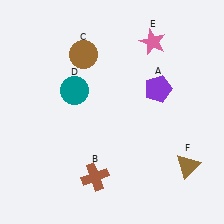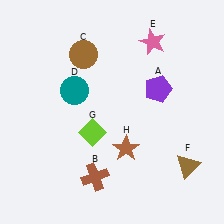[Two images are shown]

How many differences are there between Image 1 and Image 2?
There are 2 differences between the two images.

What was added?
A lime diamond (G), a brown star (H) were added in Image 2.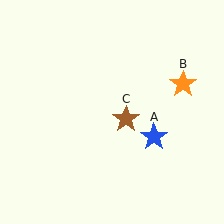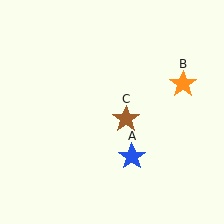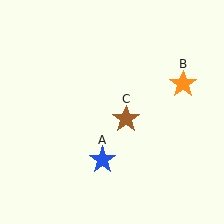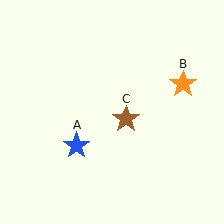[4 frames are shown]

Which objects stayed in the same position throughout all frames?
Orange star (object B) and brown star (object C) remained stationary.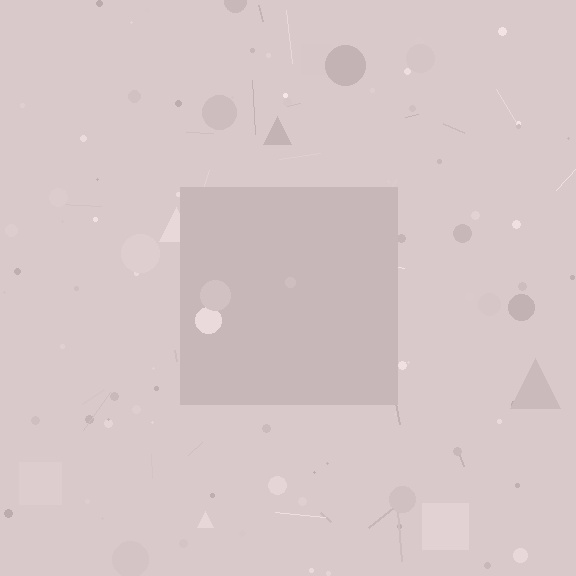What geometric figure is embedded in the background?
A square is embedded in the background.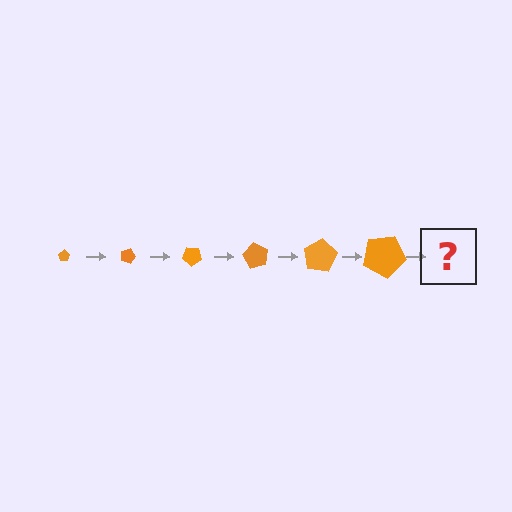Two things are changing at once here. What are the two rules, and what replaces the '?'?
The two rules are that the pentagon grows larger each step and it rotates 20 degrees each step. The '?' should be a pentagon, larger than the previous one and rotated 120 degrees from the start.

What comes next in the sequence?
The next element should be a pentagon, larger than the previous one and rotated 120 degrees from the start.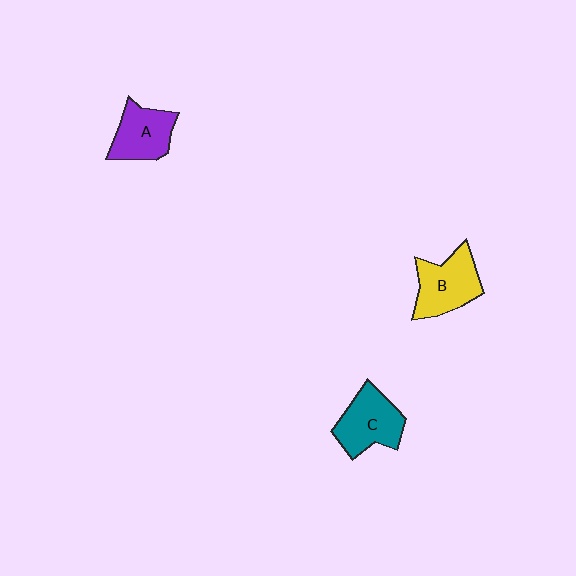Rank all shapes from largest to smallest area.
From largest to smallest: B (yellow), C (teal), A (purple).